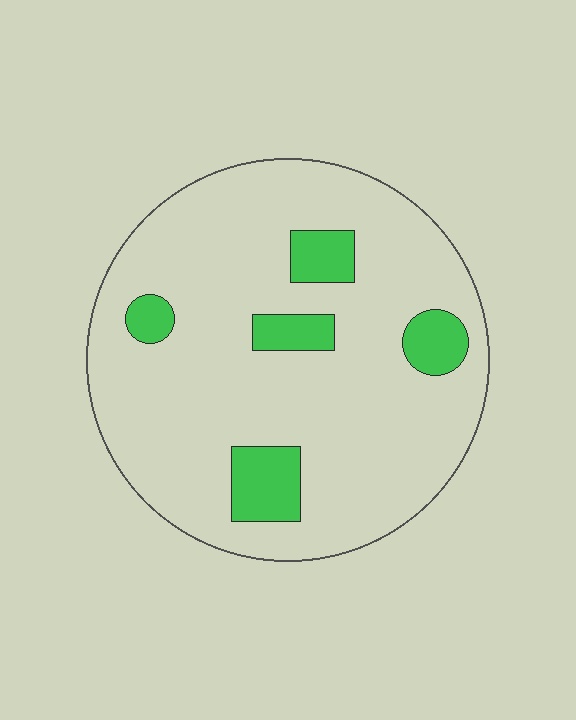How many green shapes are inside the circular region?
5.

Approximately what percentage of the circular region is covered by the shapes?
Approximately 15%.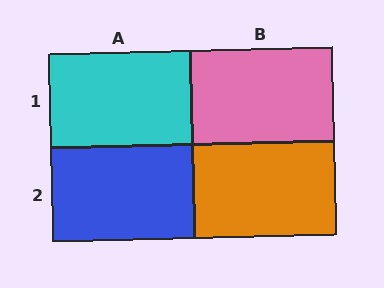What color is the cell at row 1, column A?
Cyan.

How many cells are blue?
1 cell is blue.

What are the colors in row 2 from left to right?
Blue, orange.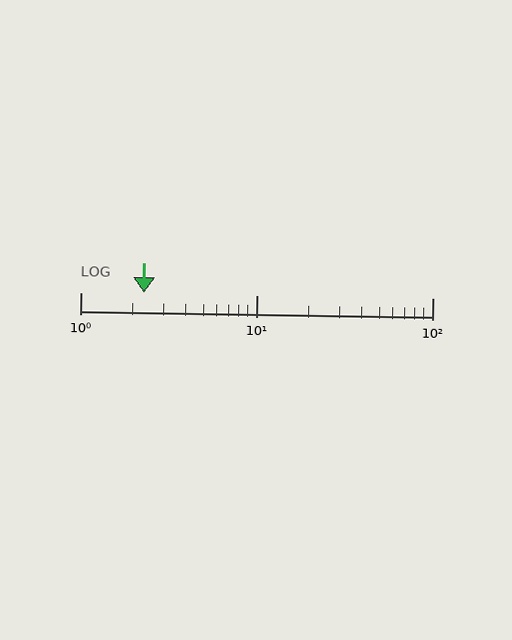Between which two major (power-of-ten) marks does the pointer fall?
The pointer is between 1 and 10.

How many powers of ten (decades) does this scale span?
The scale spans 2 decades, from 1 to 100.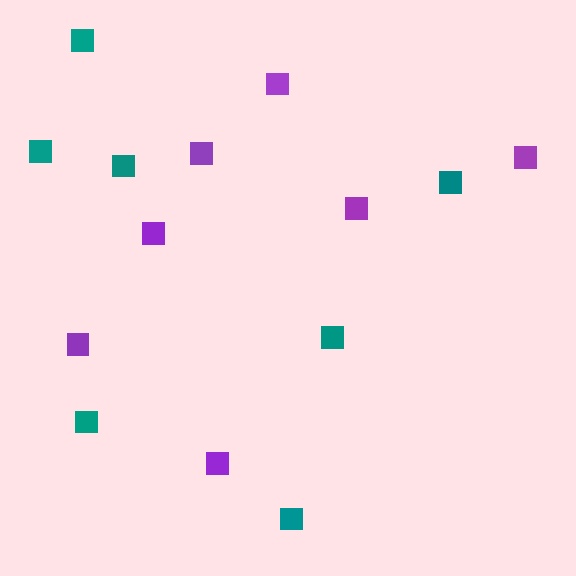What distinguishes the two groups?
There are 2 groups: one group of teal squares (7) and one group of purple squares (7).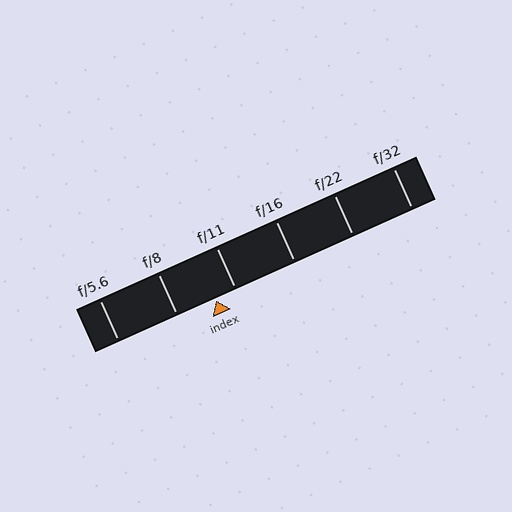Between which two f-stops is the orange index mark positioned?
The index mark is between f/8 and f/11.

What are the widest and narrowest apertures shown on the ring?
The widest aperture shown is f/5.6 and the narrowest is f/32.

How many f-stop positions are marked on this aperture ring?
There are 6 f-stop positions marked.